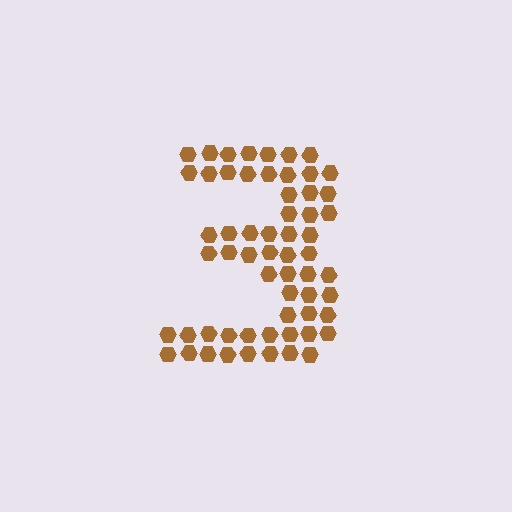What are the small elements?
The small elements are hexagons.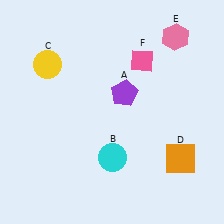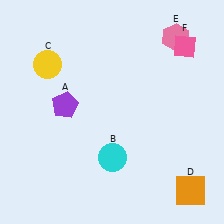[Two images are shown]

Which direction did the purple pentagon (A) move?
The purple pentagon (A) moved left.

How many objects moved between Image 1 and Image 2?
3 objects moved between the two images.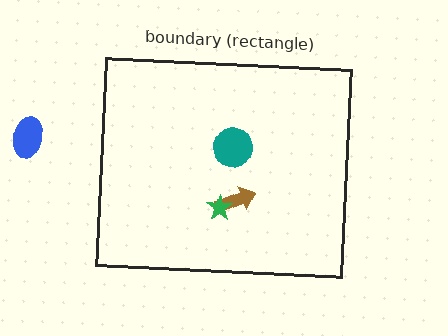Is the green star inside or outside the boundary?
Inside.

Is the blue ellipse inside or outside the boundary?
Outside.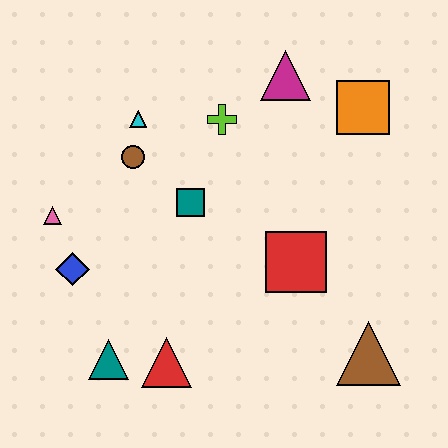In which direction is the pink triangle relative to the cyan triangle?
The pink triangle is below the cyan triangle.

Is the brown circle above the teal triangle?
Yes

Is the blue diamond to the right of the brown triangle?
No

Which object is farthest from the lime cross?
The brown triangle is farthest from the lime cross.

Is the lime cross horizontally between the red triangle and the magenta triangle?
Yes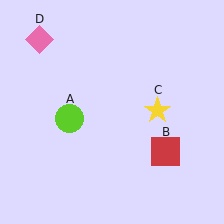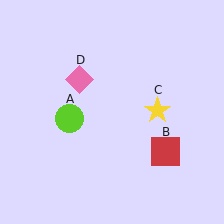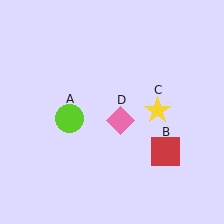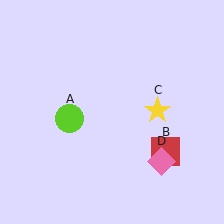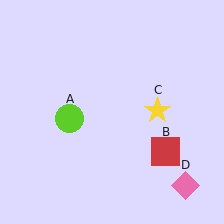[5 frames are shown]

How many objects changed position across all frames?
1 object changed position: pink diamond (object D).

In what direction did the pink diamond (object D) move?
The pink diamond (object D) moved down and to the right.